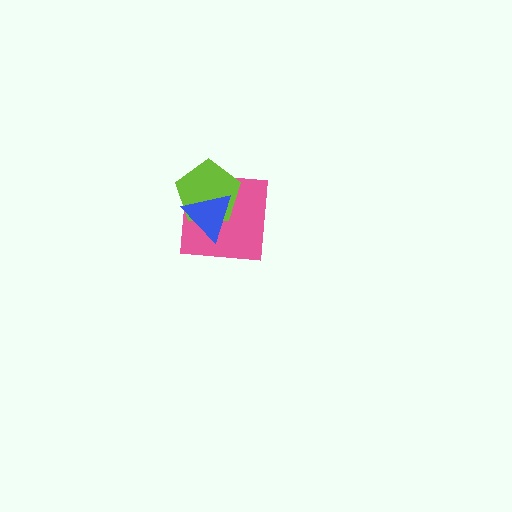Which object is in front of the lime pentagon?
The blue triangle is in front of the lime pentagon.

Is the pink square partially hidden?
Yes, it is partially covered by another shape.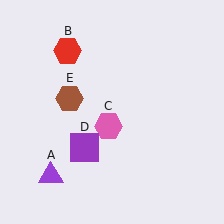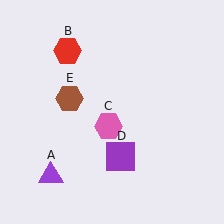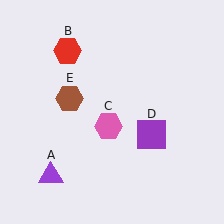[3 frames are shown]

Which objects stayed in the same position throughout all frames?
Purple triangle (object A) and red hexagon (object B) and pink hexagon (object C) and brown hexagon (object E) remained stationary.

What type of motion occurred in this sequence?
The purple square (object D) rotated counterclockwise around the center of the scene.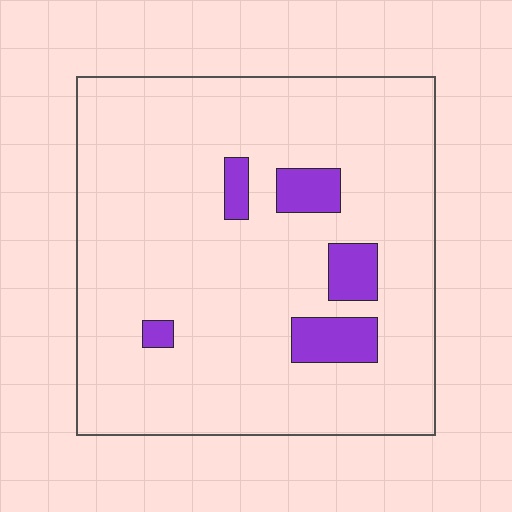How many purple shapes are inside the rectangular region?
5.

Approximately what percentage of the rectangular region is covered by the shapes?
Approximately 10%.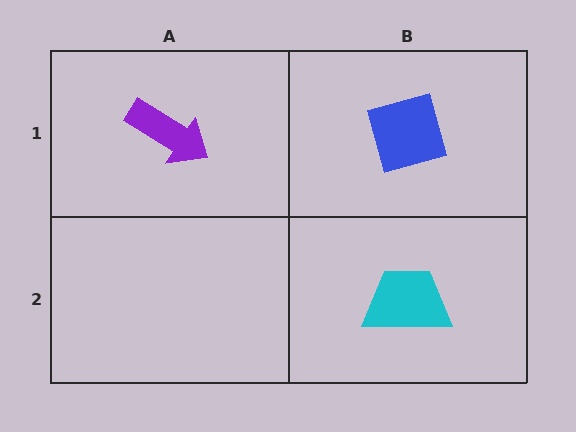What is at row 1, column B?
A blue diamond.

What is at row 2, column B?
A cyan trapezoid.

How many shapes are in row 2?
1 shape.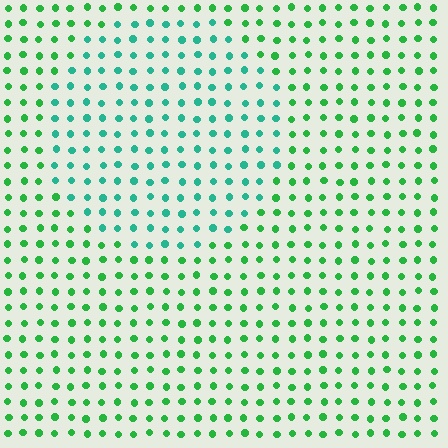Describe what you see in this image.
The image is filled with small green elements in a uniform arrangement. A circle-shaped region is visible where the elements are tinted to a slightly different hue, forming a subtle color boundary.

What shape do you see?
I see a circle.